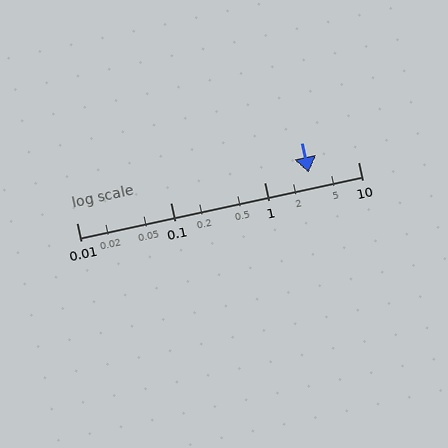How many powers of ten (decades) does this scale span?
The scale spans 3 decades, from 0.01 to 10.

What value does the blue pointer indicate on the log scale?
The pointer indicates approximately 3.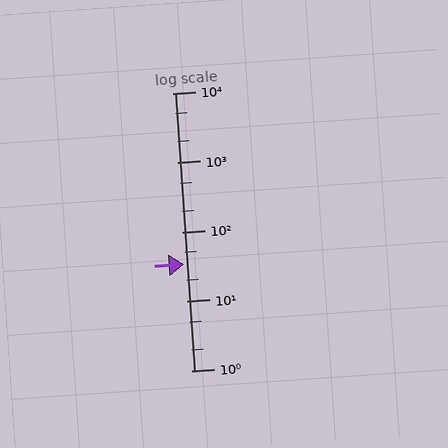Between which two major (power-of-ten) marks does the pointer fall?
The pointer is between 10 and 100.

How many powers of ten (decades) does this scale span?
The scale spans 4 decades, from 1 to 10000.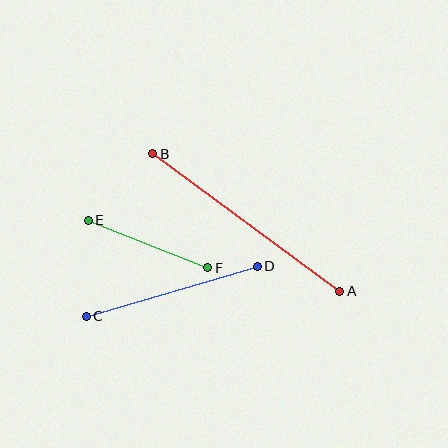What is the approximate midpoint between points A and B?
The midpoint is at approximately (246, 223) pixels.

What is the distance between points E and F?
The distance is approximately 129 pixels.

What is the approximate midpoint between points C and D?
The midpoint is at approximately (172, 291) pixels.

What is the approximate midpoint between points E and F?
The midpoint is at approximately (148, 244) pixels.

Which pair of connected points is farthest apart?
Points A and B are farthest apart.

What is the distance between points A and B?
The distance is approximately 232 pixels.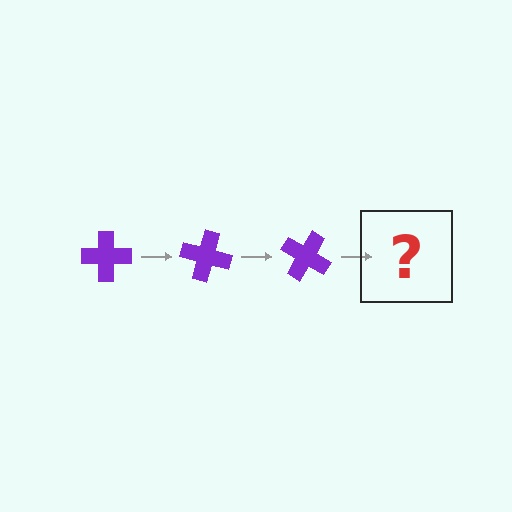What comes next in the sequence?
The next element should be a purple cross rotated 45 degrees.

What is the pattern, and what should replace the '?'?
The pattern is that the cross rotates 15 degrees each step. The '?' should be a purple cross rotated 45 degrees.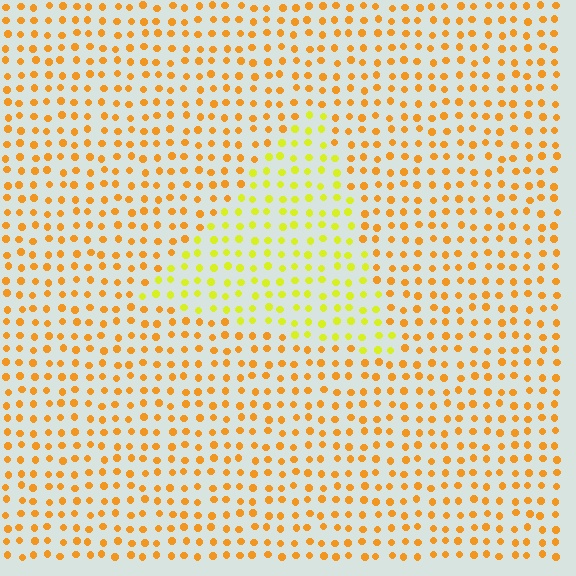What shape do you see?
I see a triangle.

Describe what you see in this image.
The image is filled with small orange elements in a uniform arrangement. A triangle-shaped region is visible where the elements are tinted to a slightly different hue, forming a subtle color boundary.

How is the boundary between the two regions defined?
The boundary is defined purely by a slight shift in hue (about 34 degrees). Spacing, size, and orientation are identical on both sides.